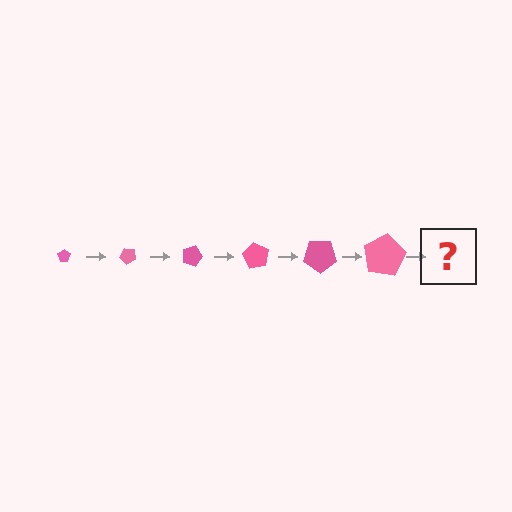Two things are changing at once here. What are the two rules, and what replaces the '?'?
The two rules are that the pentagon grows larger each step and it rotates 45 degrees each step. The '?' should be a pentagon, larger than the previous one and rotated 270 degrees from the start.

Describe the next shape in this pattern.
It should be a pentagon, larger than the previous one and rotated 270 degrees from the start.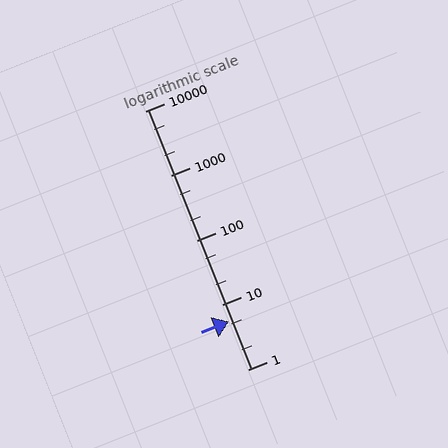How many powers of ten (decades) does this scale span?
The scale spans 4 decades, from 1 to 10000.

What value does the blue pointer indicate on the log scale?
The pointer indicates approximately 5.5.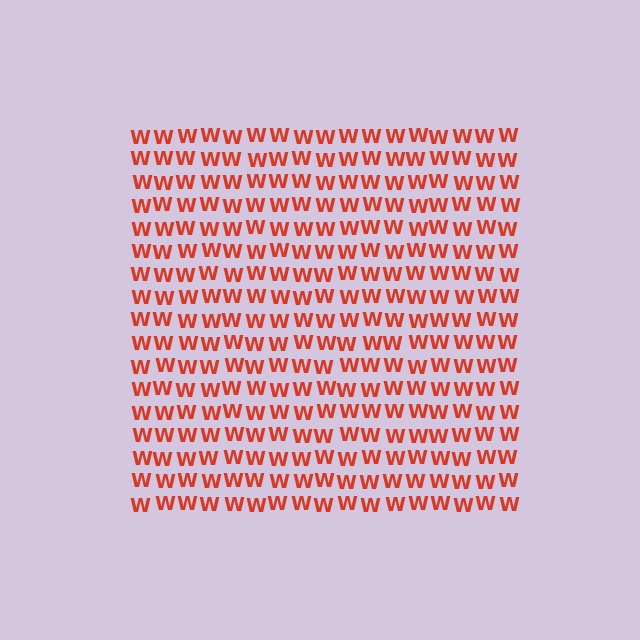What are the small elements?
The small elements are letter W's.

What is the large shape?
The large shape is a square.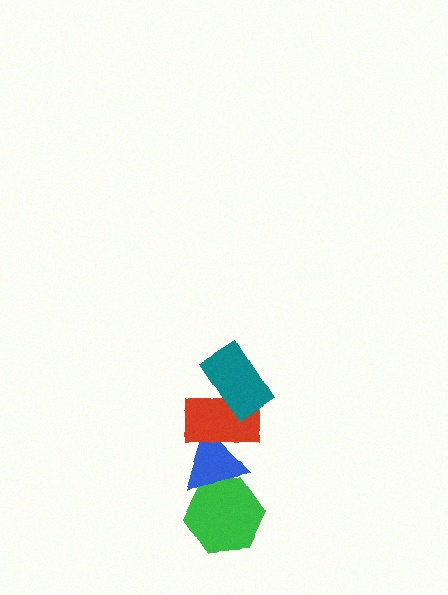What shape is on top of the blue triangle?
The red rectangle is on top of the blue triangle.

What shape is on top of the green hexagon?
The blue triangle is on top of the green hexagon.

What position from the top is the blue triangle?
The blue triangle is 3rd from the top.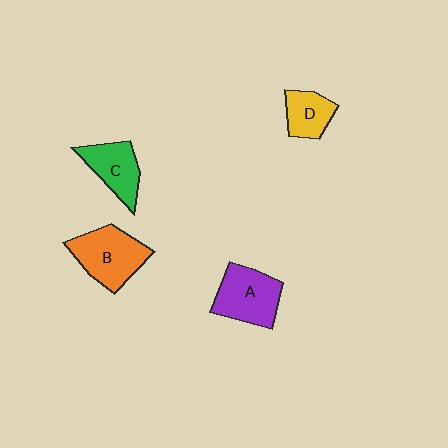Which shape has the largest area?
Shape B (orange).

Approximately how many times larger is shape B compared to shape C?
Approximately 1.3 times.